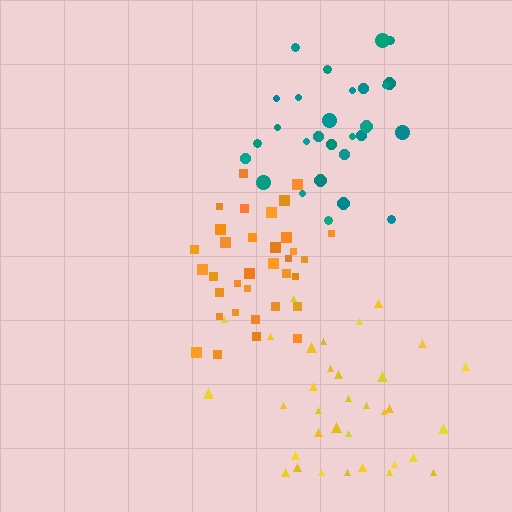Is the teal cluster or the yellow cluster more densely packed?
Teal.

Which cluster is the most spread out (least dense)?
Yellow.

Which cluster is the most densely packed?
Orange.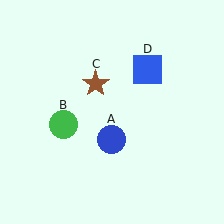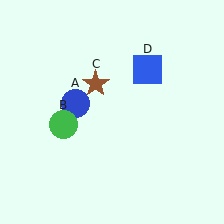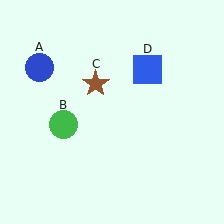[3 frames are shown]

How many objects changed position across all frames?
1 object changed position: blue circle (object A).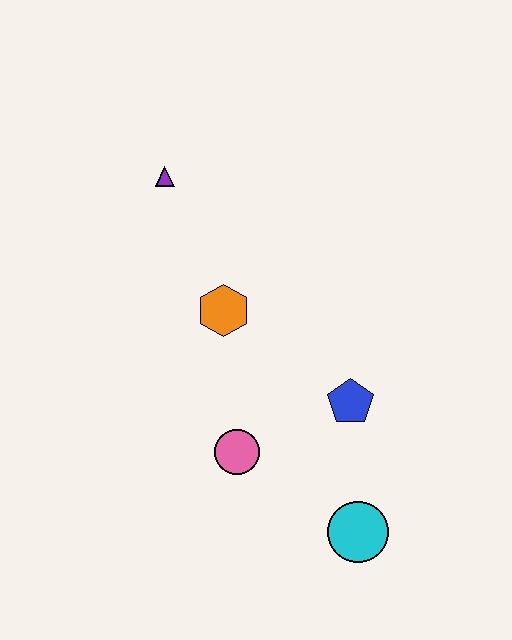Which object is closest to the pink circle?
The blue pentagon is closest to the pink circle.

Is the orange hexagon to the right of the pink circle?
No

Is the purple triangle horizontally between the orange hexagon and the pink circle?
No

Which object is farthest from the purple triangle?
The cyan circle is farthest from the purple triangle.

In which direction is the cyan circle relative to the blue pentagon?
The cyan circle is below the blue pentagon.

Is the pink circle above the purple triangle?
No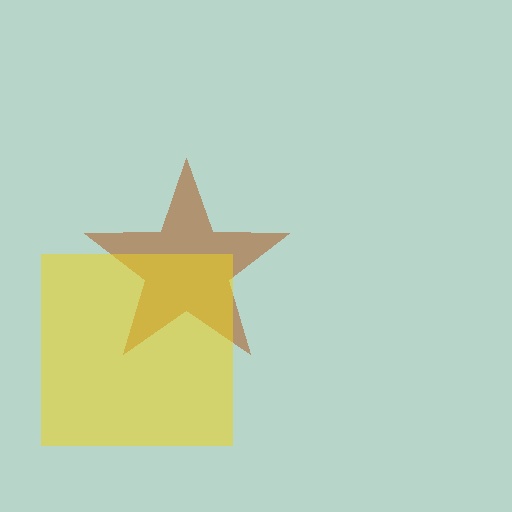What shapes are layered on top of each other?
The layered shapes are: a brown star, a yellow square.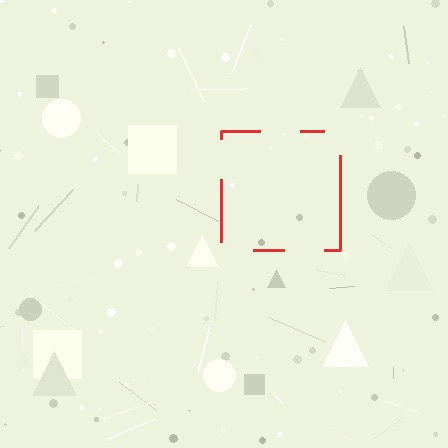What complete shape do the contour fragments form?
The contour fragments form a square.